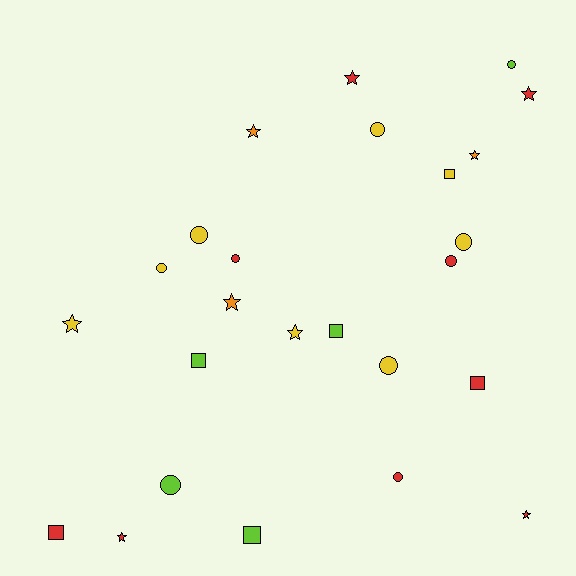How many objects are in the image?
There are 25 objects.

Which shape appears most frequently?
Circle, with 10 objects.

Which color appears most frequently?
Red, with 9 objects.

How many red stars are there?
There are 4 red stars.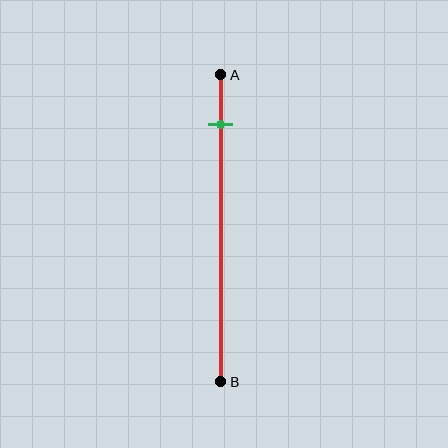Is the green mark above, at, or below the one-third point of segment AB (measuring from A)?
The green mark is above the one-third point of segment AB.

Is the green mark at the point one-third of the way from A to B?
No, the mark is at about 15% from A, not at the 33% one-third point.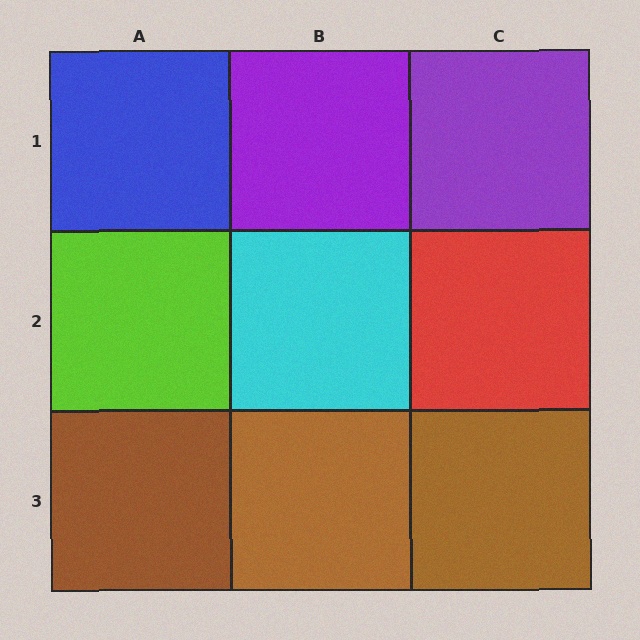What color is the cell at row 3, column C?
Brown.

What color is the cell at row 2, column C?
Red.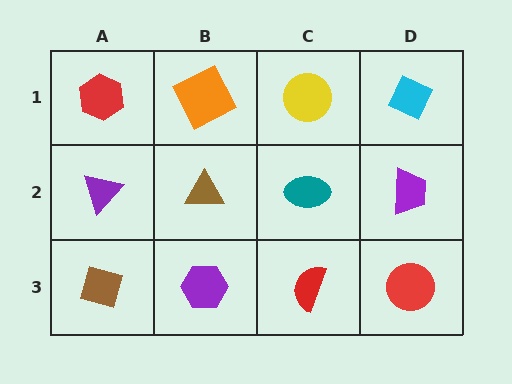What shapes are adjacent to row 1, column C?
A teal ellipse (row 2, column C), an orange square (row 1, column B), a cyan diamond (row 1, column D).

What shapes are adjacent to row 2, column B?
An orange square (row 1, column B), a purple hexagon (row 3, column B), a purple triangle (row 2, column A), a teal ellipse (row 2, column C).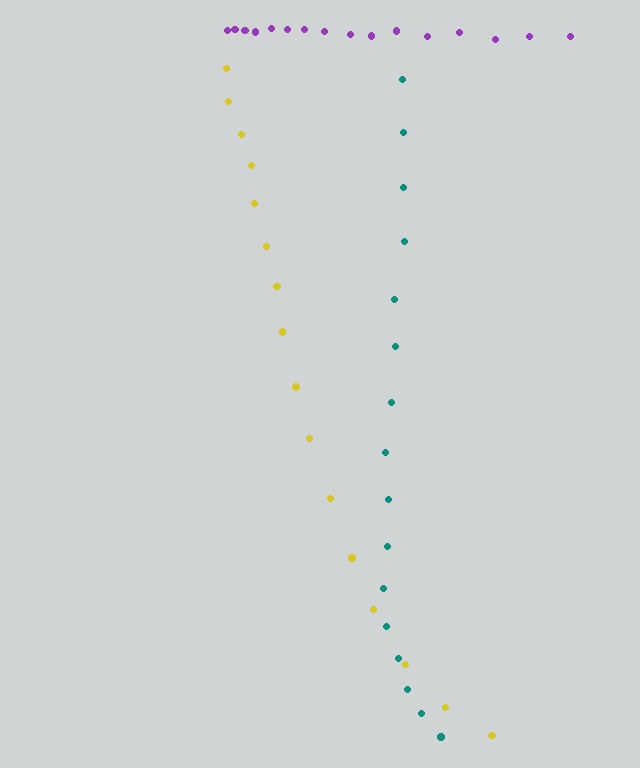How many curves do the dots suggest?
There are 3 distinct paths.